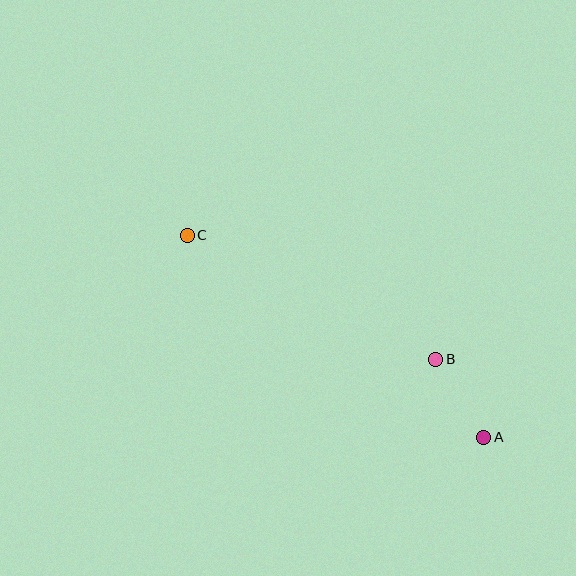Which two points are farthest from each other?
Points A and C are farthest from each other.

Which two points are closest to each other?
Points A and B are closest to each other.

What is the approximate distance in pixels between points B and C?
The distance between B and C is approximately 278 pixels.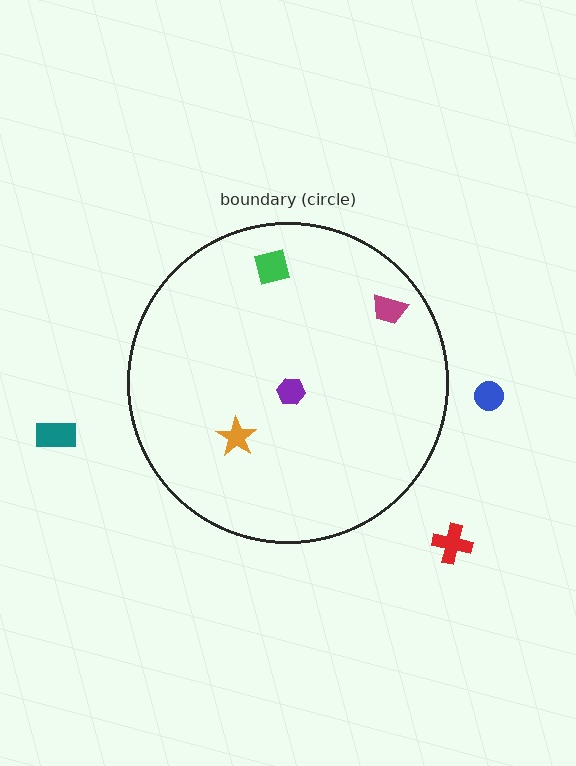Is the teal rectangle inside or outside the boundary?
Outside.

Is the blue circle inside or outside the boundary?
Outside.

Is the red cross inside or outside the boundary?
Outside.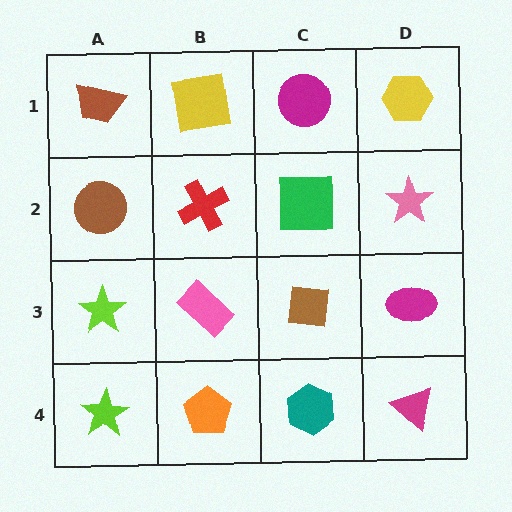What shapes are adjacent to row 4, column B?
A pink rectangle (row 3, column B), a lime star (row 4, column A), a teal hexagon (row 4, column C).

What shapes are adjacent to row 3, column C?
A green square (row 2, column C), a teal hexagon (row 4, column C), a pink rectangle (row 3, column B), a magenta ellipse (row 3, column D).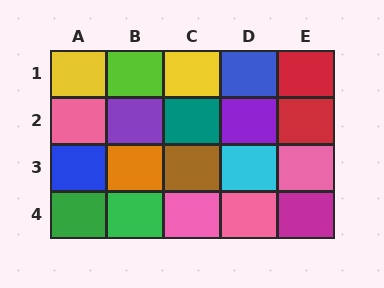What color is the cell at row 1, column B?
Lime.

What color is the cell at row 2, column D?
Purple.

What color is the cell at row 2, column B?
Purple.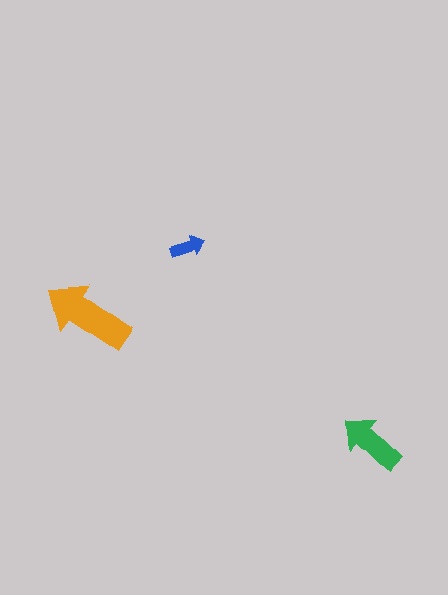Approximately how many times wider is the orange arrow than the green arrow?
About 1.5 times wider.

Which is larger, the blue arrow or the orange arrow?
The orange one.